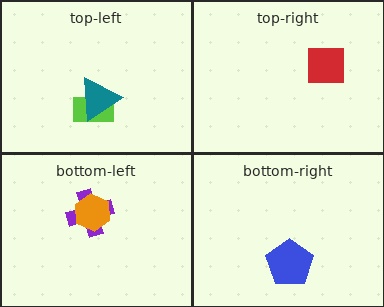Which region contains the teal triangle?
The top-left region.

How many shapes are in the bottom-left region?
2.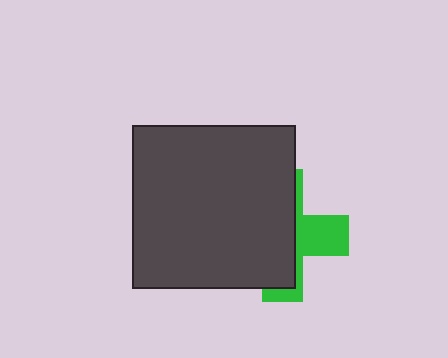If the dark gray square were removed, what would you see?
You would see the complete green cross.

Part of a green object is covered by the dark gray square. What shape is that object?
It is a cross.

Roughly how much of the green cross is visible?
A small part of it is visible (roughly 36%).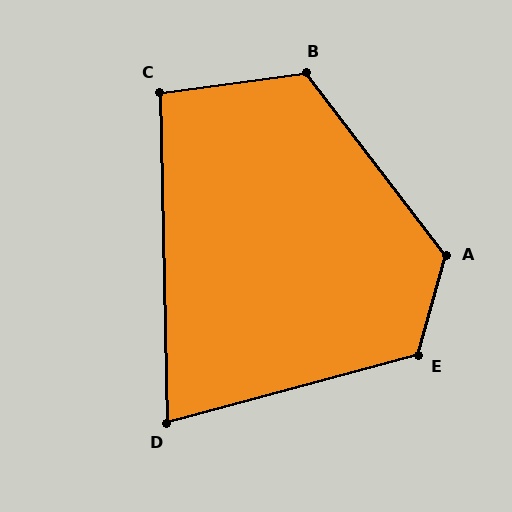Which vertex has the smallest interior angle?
D, at approximately 76 degrees.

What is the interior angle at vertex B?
Approximately 120 degrees (obtuse).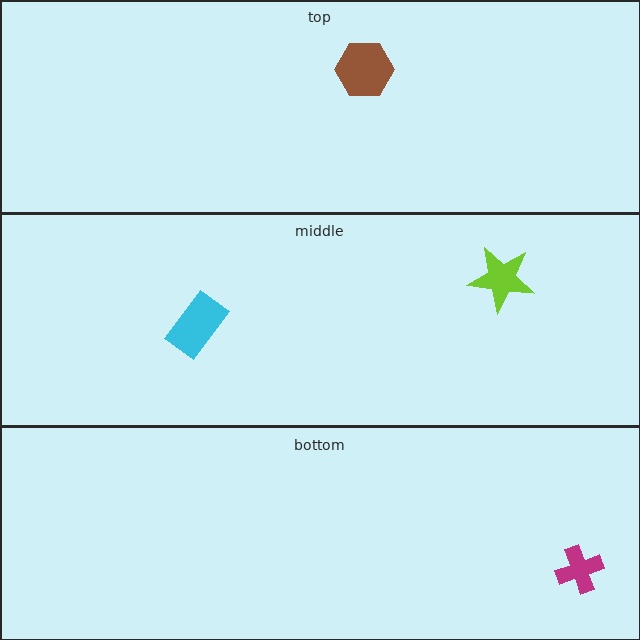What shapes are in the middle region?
The lime star, the cyan rectangle.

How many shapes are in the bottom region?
1.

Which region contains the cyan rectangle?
The middle region.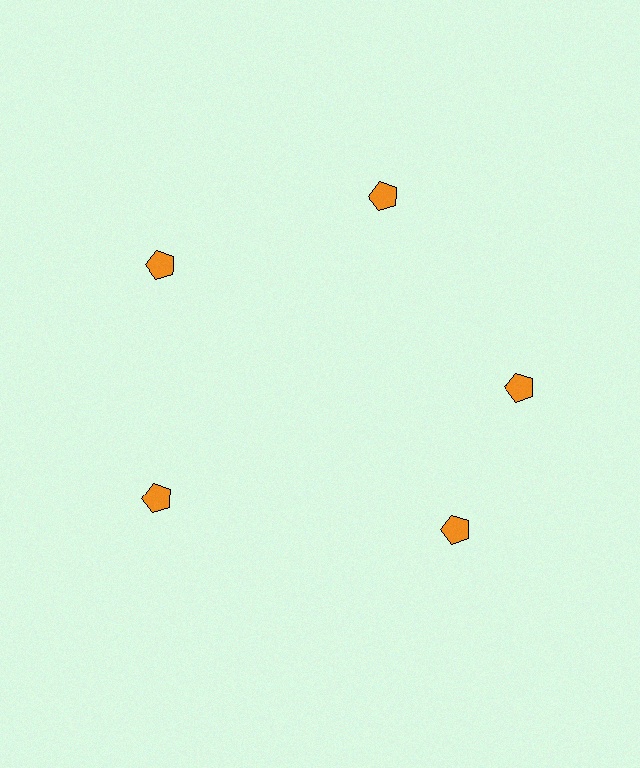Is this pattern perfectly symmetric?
No. The 5 orange pentagons are arranged in a ring, but one element near the 5 o'clock position is rotated out of alignment along the ring, breaking the 5-fold rotational symmetry.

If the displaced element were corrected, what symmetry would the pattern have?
It would have 5-fold rotational symmetry — the pattern would map onto itself every 72 degrees.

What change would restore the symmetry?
The symmetry would be restored by rotating it back into even spacing with its neighbors so that all 5 pentagons sit at equal angles and equal distance from the center.